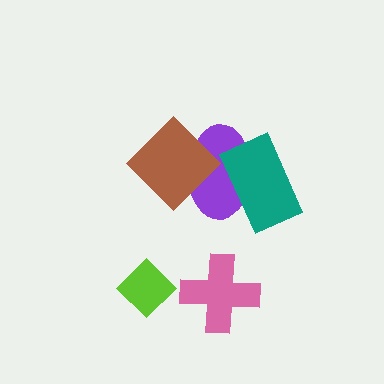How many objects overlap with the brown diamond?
1 object overlaps with the brown diamond.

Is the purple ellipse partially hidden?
Yes, it is partially covered by another shape.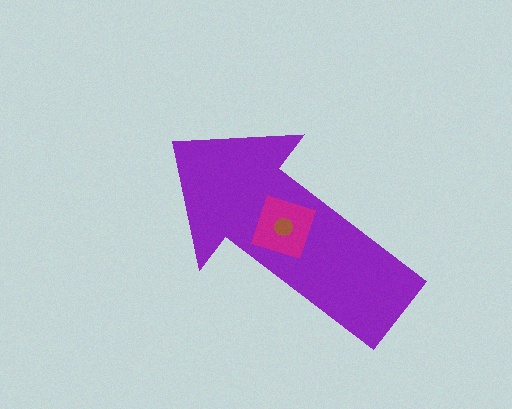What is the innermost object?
The brown circle.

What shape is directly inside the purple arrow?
The magenta diamond.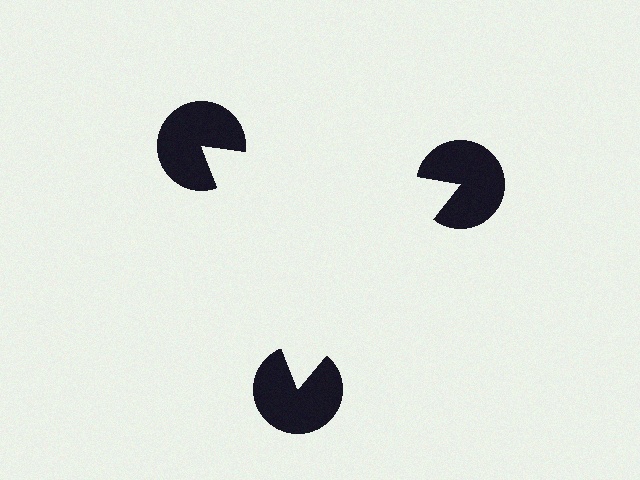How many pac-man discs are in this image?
There are 3 — one at each vertex of the illusory triangle.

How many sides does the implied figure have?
3 sides.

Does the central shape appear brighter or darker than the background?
It typically appears slightly brighter than the background, even though no actual brightness change is drawn.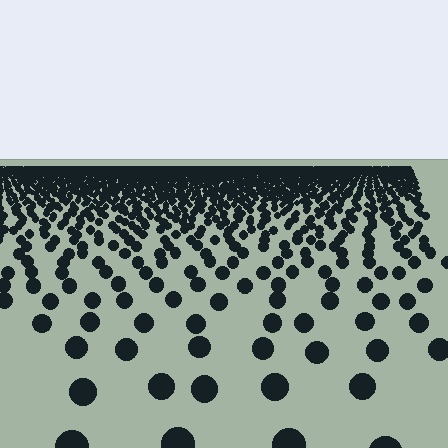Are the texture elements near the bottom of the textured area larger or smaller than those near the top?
Larger. Near the bottom, elements are closer to the viewer and appear at a bigger on-screen size.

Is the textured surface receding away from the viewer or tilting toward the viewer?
The surface is receding away from the viewer. Texture elements get smaller and denser toward the top.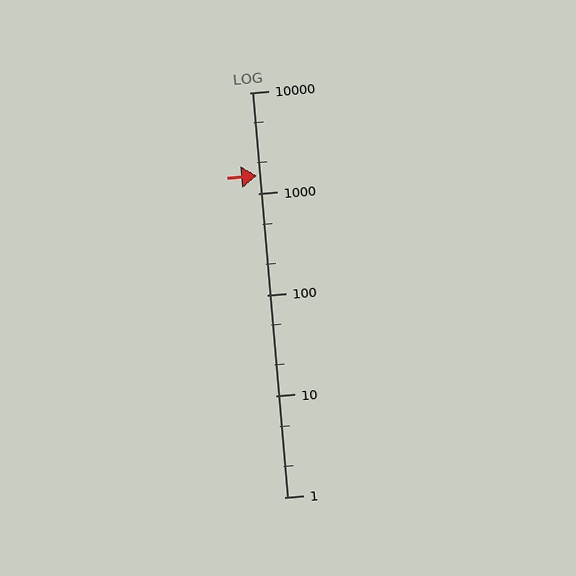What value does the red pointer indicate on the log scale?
The pointer indicates approximately 1500.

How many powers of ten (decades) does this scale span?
The scale spans 4 decades, from 1 to 10000.